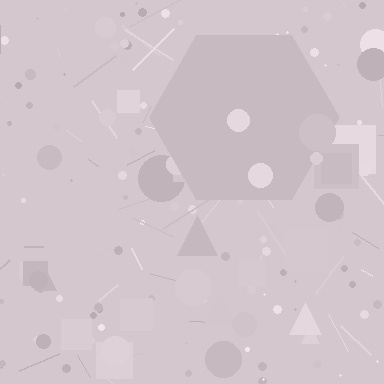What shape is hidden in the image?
A hexagon is hidden in the image.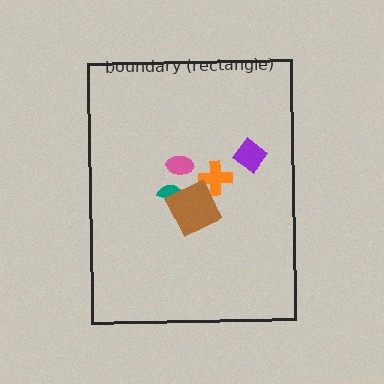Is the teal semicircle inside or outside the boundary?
Inside.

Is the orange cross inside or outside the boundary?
Inside.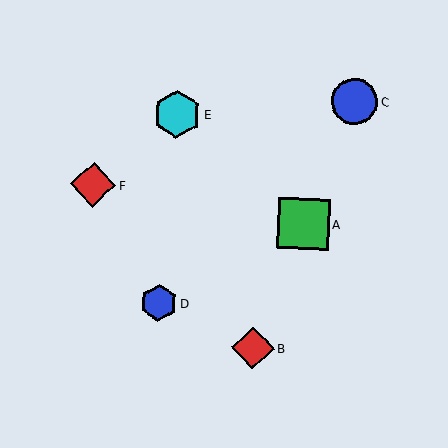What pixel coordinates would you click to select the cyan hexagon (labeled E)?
Click at (177, 114) to select the cyan hexagon E.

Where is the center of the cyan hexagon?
The center of the cyan hexagon is at (177, 114).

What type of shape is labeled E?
Shape E is a cyan hexagon.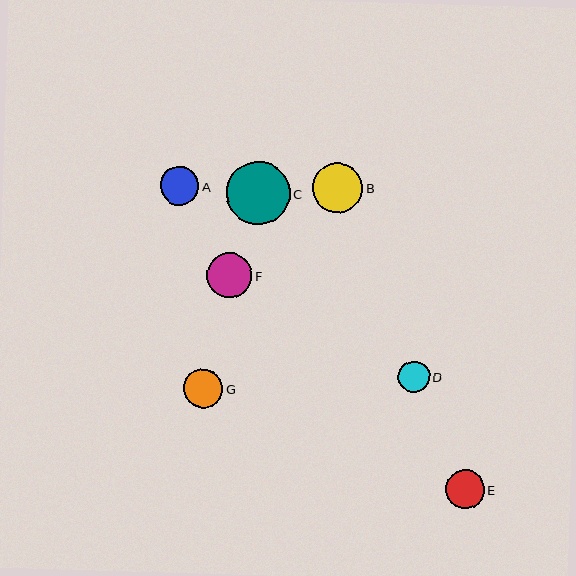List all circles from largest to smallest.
From largest to smallest: C, B, F, G, A, E, D.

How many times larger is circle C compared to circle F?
Circle C is approximately 1.4 times the size of circle F.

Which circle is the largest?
Circle C is the largest with a size of approximately 63 pixels.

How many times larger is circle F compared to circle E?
Circle F is approximately 1.2 times the size of circle E.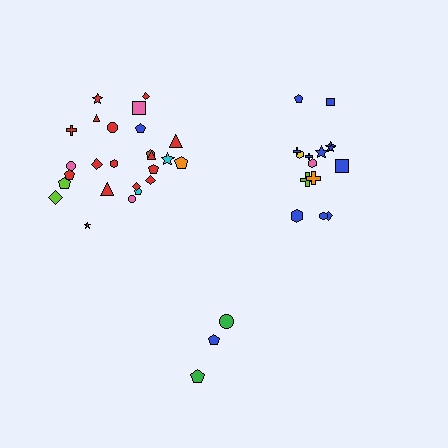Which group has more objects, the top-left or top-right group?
The top-left group.